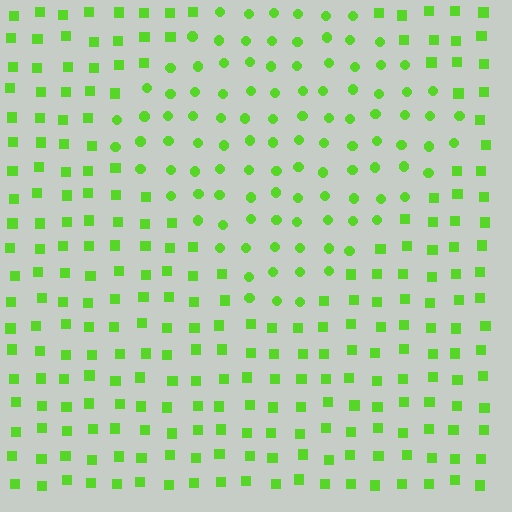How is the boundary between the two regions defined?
The boundary is defined by a change in element shape: circles inside vs. squares outside. All elements share the same color and spacing.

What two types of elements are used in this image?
The image uses circles inside the diamond region and squares outside it.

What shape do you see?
I see a diamond.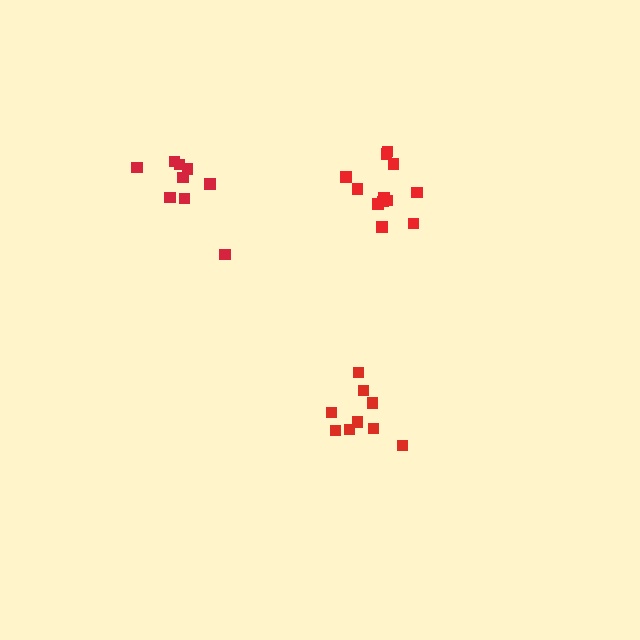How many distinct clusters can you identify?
There are 3 distinct clusters.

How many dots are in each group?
Group 1: 9 dots, Group 2: 12 dots, Group 3: 9 dots (30 total).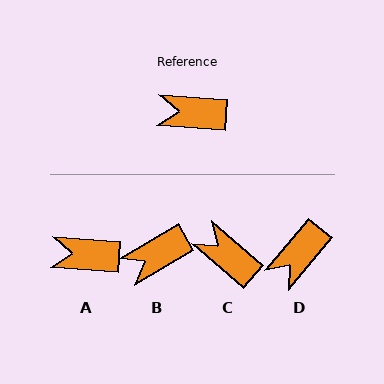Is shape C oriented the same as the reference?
No, it is off by about 37 degrees.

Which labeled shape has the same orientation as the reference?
A.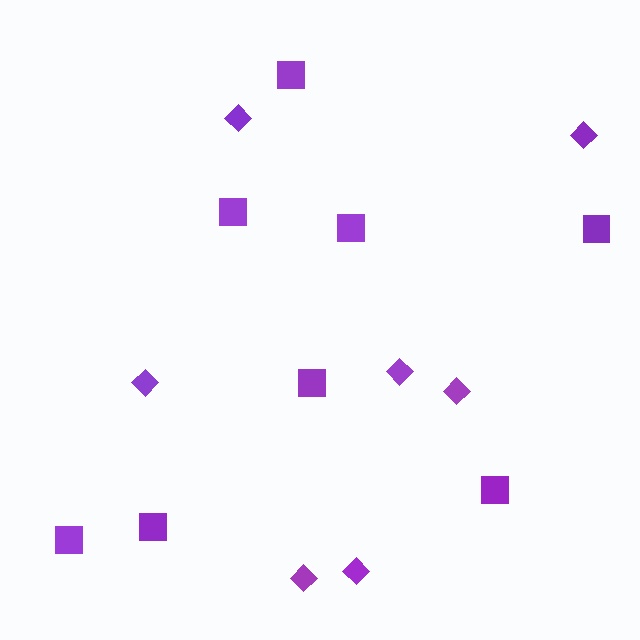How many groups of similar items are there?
There are 2 groups: one group of diamonds (7) and one group of squares (8).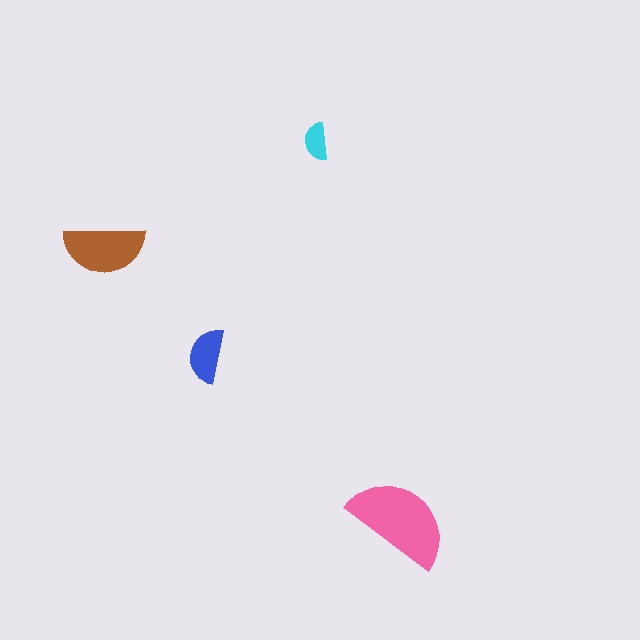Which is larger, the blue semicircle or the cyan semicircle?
The blue one.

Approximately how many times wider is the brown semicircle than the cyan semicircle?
About 2 times wider.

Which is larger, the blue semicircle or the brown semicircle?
The brown one.